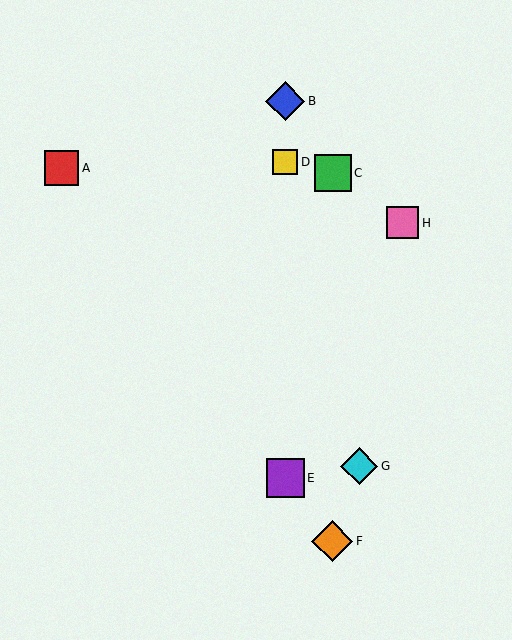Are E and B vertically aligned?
Yes, both are at x≈285.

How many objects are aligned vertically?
3 objects (B, D, E) are aligned vertically.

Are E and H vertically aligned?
No, E is at x≈285 and H is at x≈402.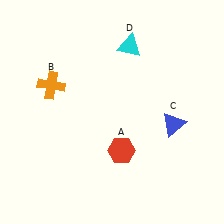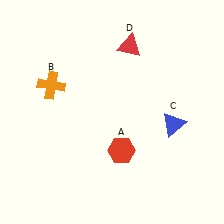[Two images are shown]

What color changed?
The triangle (D) changed from cyan in Image 1 to red in Image 2.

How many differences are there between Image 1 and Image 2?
There is 1 difference between the two images.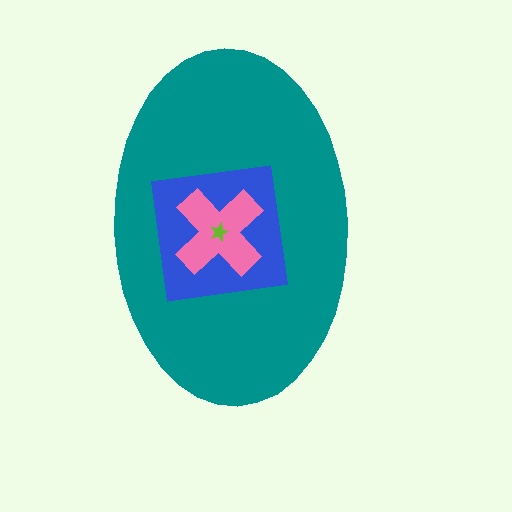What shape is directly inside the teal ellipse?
The blue square.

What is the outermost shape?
The teal ellipse.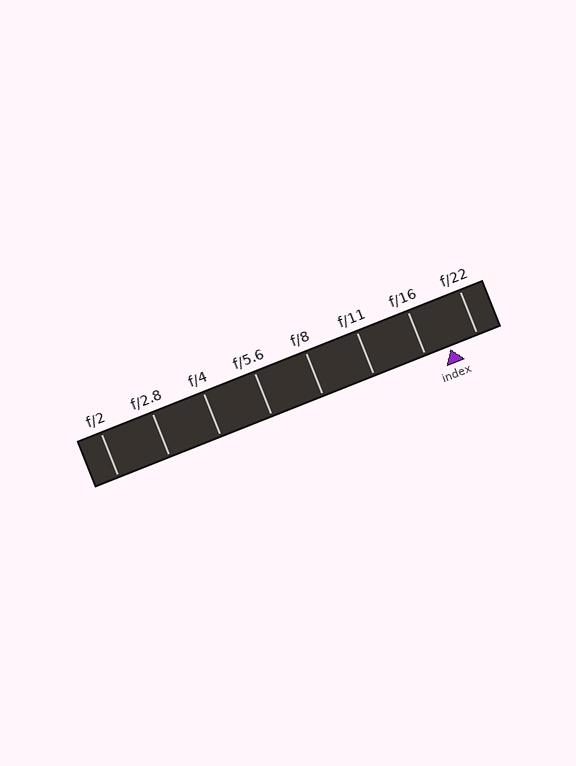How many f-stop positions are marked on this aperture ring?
There are 8 f-stop positions marked.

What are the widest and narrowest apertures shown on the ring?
The widest aperture shown is f/2 and the narrowest is f/22.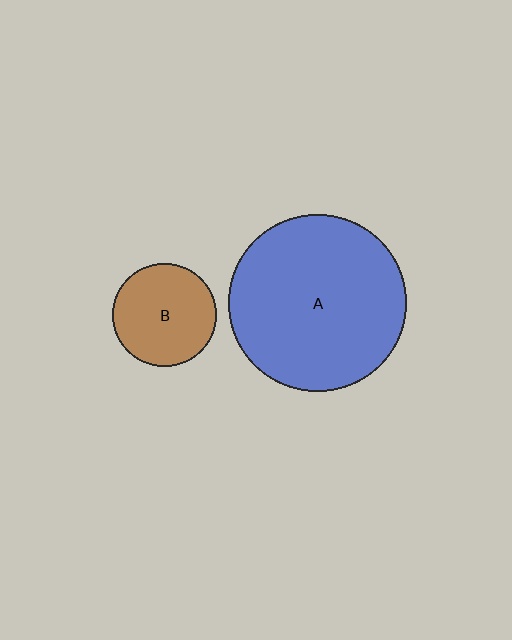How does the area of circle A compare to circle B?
Approximately 2.9 times.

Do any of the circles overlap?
No, none of the circles overlap.